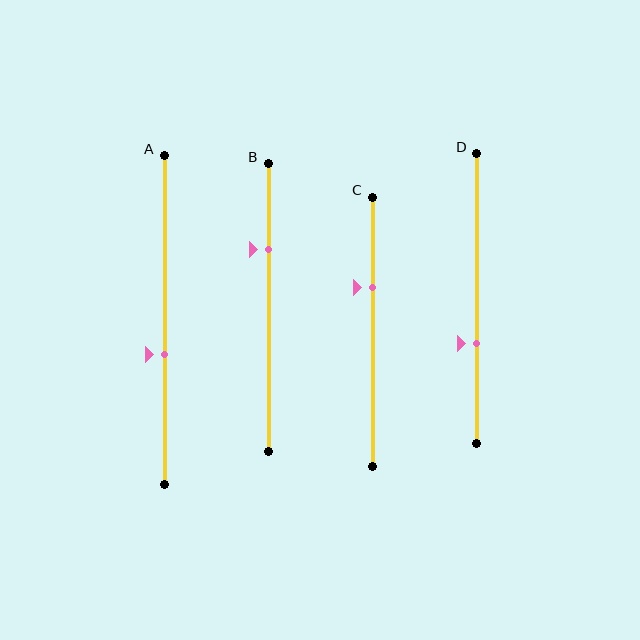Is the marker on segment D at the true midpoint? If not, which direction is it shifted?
No, the marker on segment D is shifted downward by about 15% of the segment length.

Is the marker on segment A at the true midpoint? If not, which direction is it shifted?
No, the marker on segment A is shifted downward by about 10% of the segment length.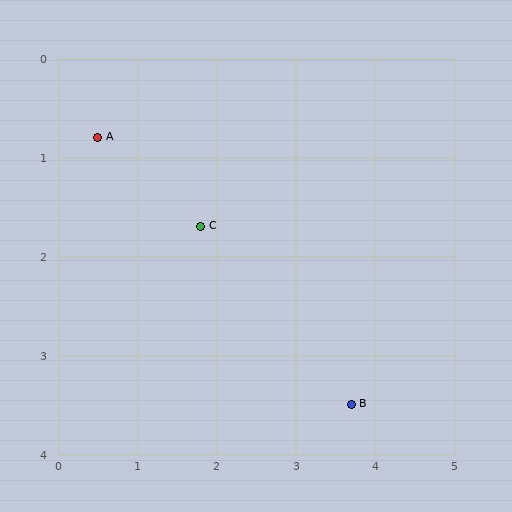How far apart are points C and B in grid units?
Points C and B are about 2.6 grid units apart.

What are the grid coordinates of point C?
Point C is at approximately (1.8, 1.7).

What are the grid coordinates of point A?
Point A is at approximately (0.5, 0.8).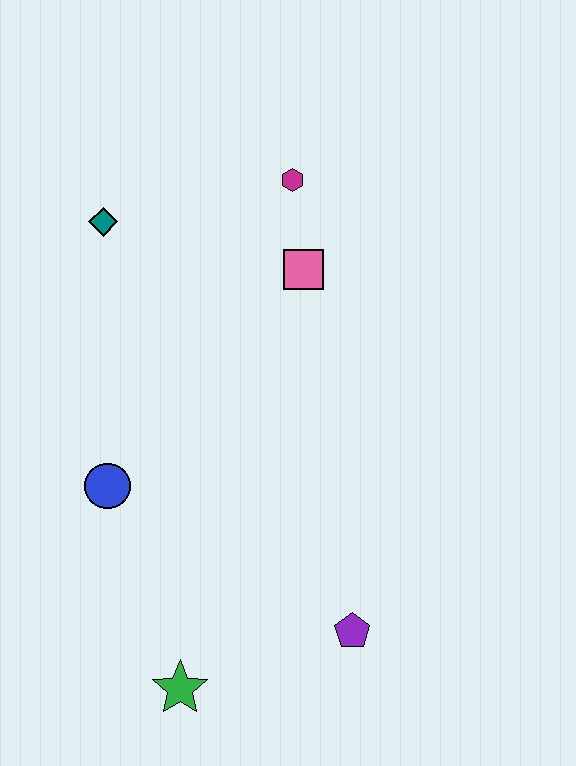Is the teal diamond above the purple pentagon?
Yes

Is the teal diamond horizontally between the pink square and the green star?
No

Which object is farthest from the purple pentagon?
The teal diamond is farthest from the purple pentagon.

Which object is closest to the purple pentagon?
The green star is closest to the purple pentagon.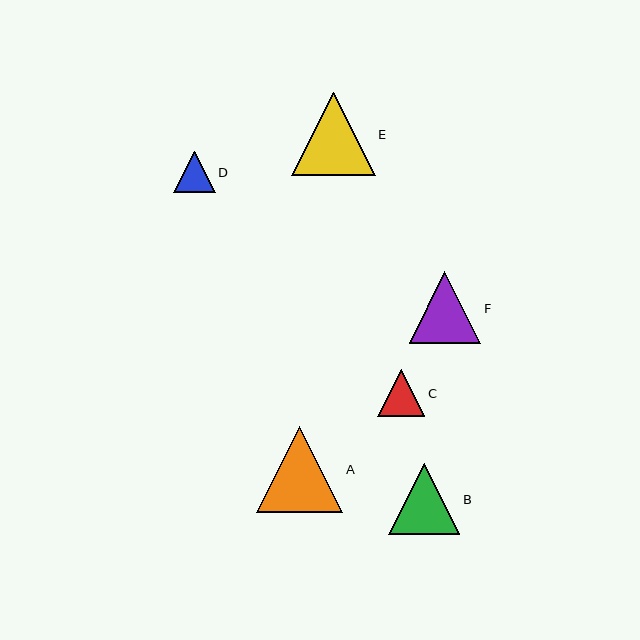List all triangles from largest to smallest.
From largest to smallest: A, E, F, B, C, D.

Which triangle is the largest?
Triangle A is the largest with a size of approximately 86 pixels.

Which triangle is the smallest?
Triangle D is the smallest with a size of approximately 41 pixels.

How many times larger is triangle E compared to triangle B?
Triangle E is approximately 1.2 times the size of triangle B.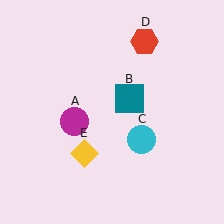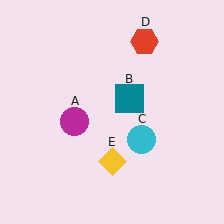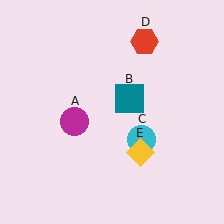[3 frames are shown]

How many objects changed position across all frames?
1 object changed position: yellow diamond (object E).